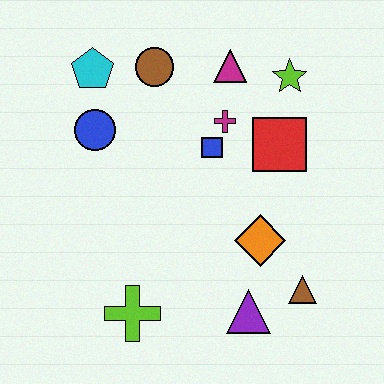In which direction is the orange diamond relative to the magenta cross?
The orange diamond is below the magenta cross.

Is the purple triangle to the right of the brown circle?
Yes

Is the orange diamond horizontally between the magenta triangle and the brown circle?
No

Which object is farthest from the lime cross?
The lime star is farthest from the lime cross.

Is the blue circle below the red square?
No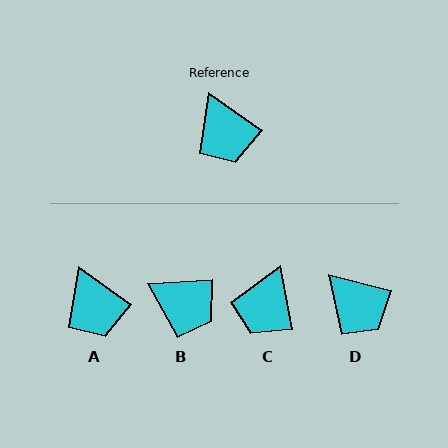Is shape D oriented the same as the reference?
No, it is off by about 21 degrees.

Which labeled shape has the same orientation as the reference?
A.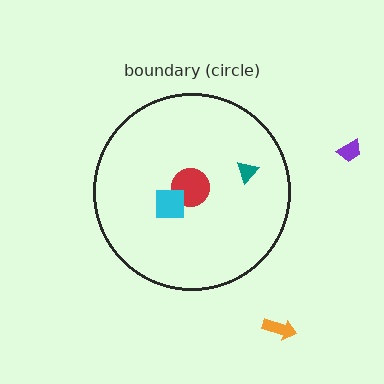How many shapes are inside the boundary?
3 inside, 2 outside.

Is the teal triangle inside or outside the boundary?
Inside.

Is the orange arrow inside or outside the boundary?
Outside.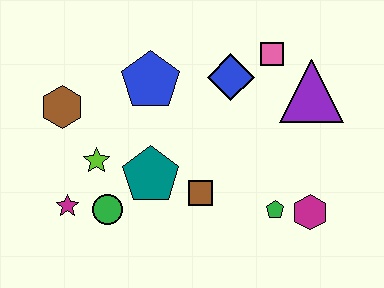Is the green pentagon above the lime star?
No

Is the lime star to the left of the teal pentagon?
Yes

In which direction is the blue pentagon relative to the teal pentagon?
The blue pentagon is above the teal pentagon.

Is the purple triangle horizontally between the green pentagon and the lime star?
No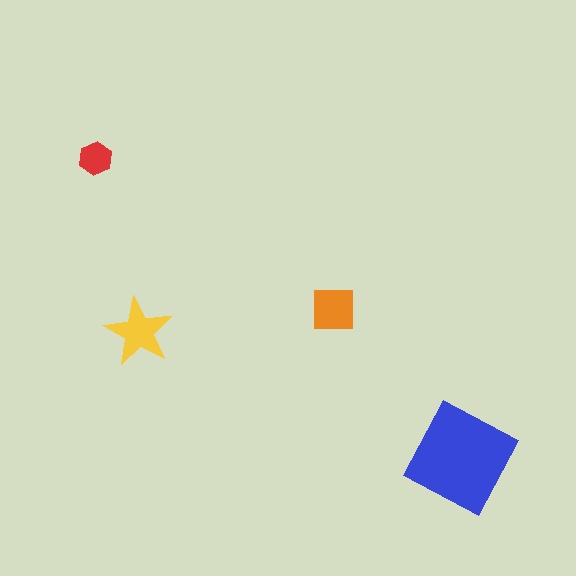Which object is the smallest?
The red hexagon.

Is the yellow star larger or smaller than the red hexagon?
Larger.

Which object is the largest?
The blue diamond.